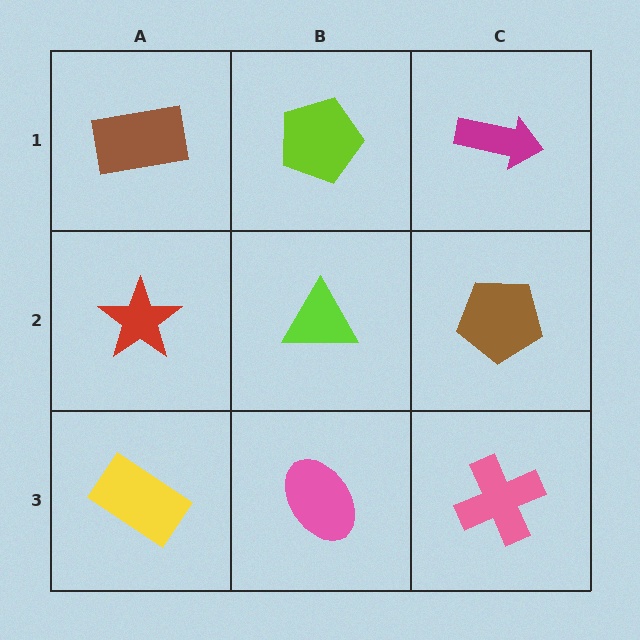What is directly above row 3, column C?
A brown pentagon.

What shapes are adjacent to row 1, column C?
A brown pentagon (row 2, column C), a lime pentagon (row 1, column B).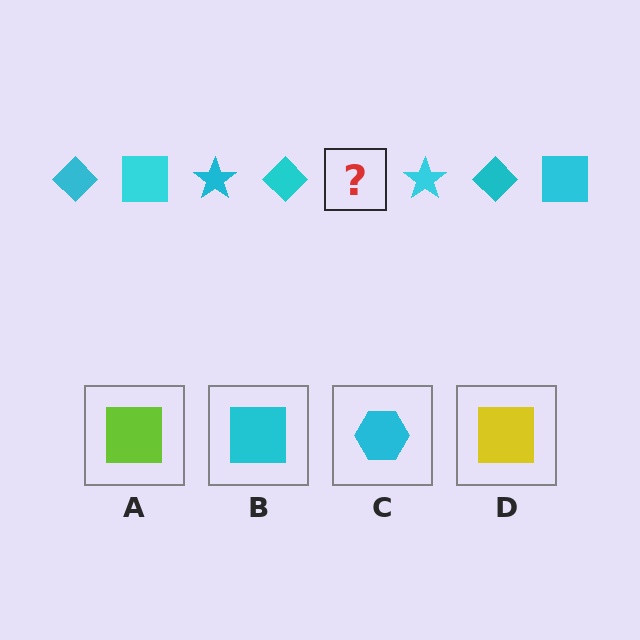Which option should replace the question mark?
Option B.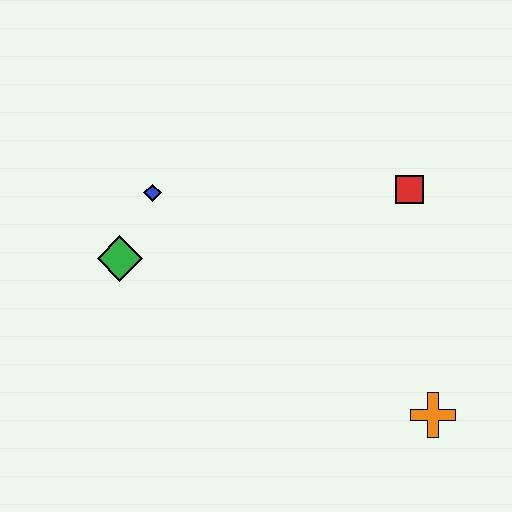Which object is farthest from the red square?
The green diamond is farthest from the red square.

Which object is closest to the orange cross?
The red square is closest to the orange cross.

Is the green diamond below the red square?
Yes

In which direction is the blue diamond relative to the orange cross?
The blue diamond is to the left of the orange cross.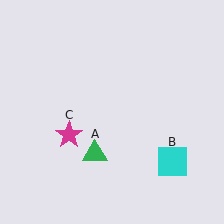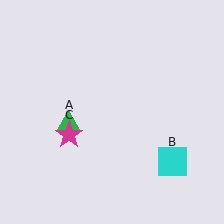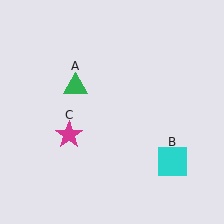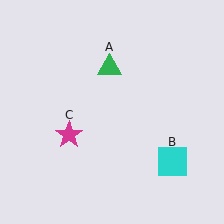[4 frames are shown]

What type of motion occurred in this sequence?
The green triangle (object A) rotated clockwise around the center of the scene.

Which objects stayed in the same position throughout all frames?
Cyan square (object B) and magenta star (object C) remained stationary.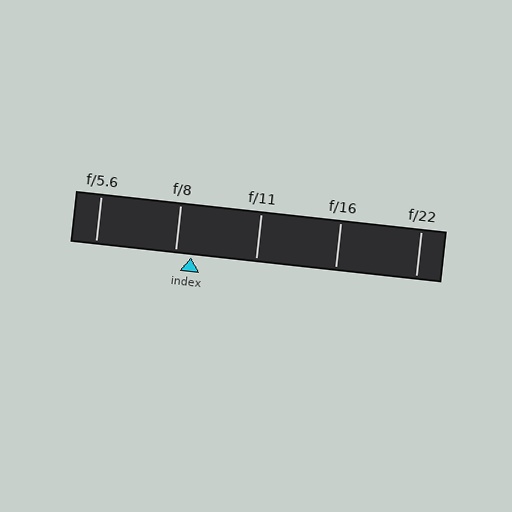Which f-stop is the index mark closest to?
The index mark is closest to f/8.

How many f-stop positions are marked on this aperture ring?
There are 5 f-stop positions marked.